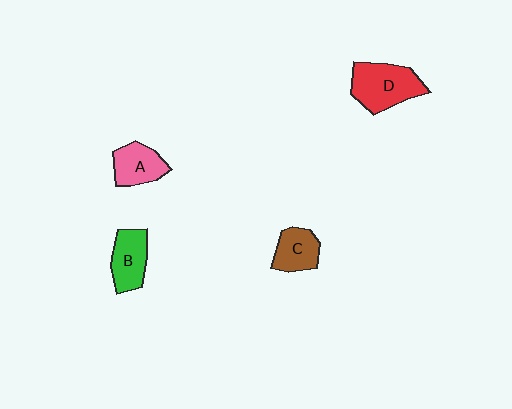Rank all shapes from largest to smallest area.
From largest to smallest: D (red), B (green), A (pink), C (brown).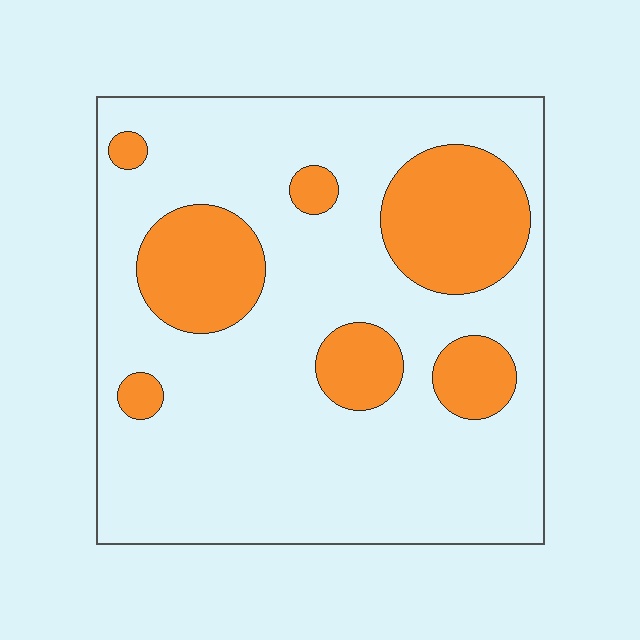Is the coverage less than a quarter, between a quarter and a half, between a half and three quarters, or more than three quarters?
Less than a quarter.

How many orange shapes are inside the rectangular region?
7.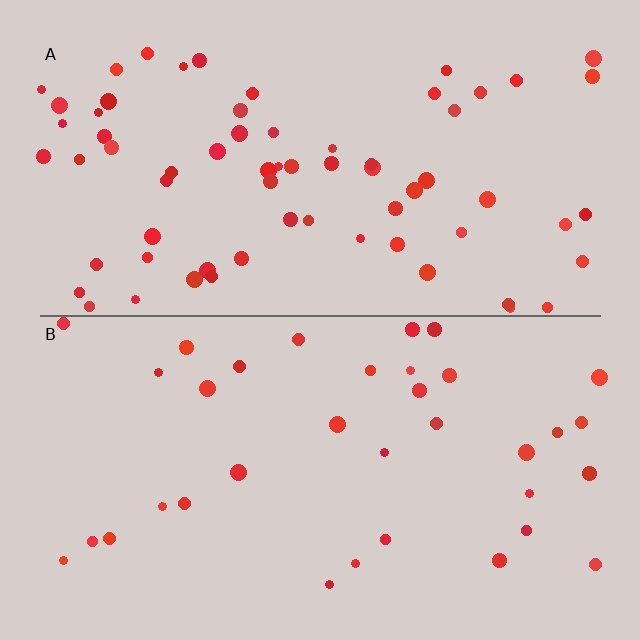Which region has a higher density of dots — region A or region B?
A (the top).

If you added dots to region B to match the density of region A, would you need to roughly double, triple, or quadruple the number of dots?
Approximately double.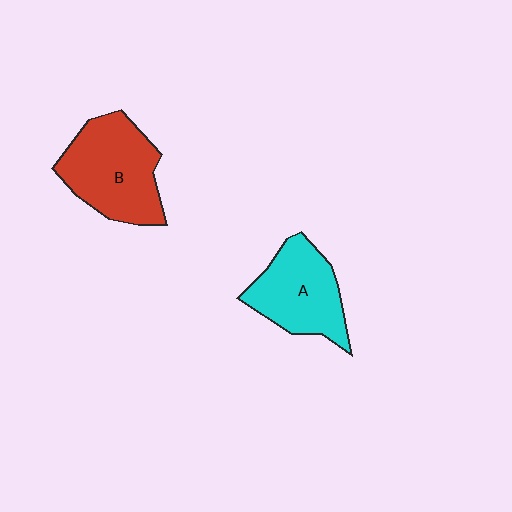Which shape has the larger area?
Shape B (red).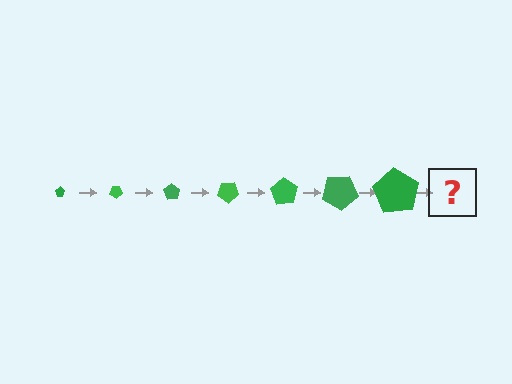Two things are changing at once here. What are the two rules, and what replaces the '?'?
The two rules are that the pentagon grows larger each step and it rotates 35 degrees each step. The '?' should be a pentagon, larger than the previous one and rotated 245 degrees from the start.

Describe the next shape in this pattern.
It should be a pentagon, larger than the previous one and rotated 245 degrees from the start.